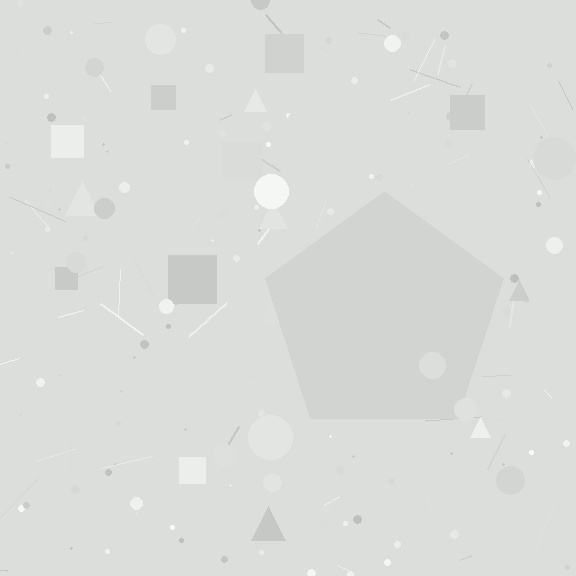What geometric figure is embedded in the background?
A pentagon is embedded in the background.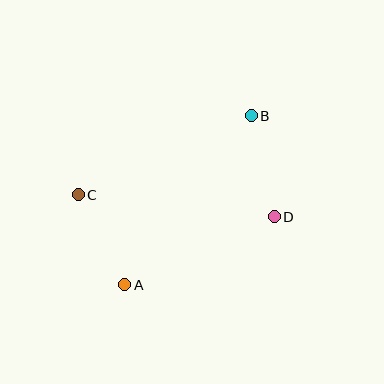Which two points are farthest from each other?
Points A and B are farthest from each other.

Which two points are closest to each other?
Points A and C are closest to each other.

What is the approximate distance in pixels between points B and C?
The distance between B and C is approximately 190 pixels.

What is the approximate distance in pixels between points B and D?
The distance between B and D is approximately 103 pixels.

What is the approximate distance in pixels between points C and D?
The distance between C and D is approximately 197 pixels.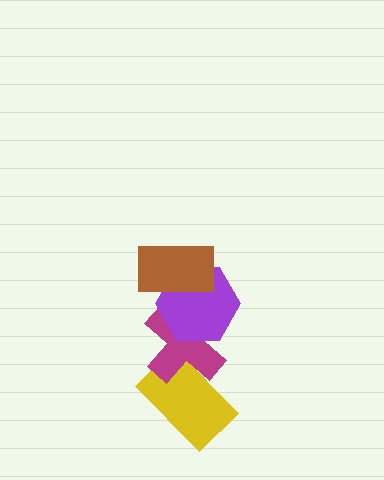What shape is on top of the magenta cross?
The purple hexagon is on top of the magenta cross.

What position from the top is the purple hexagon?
The purple hexagon is 2nd from the top.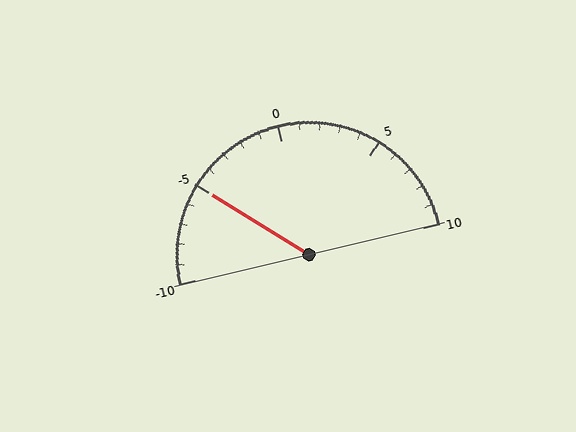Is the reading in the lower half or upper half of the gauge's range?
The reading is in the lower half of the range (-10 to 10).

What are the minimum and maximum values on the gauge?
The gauge ranges from -10 to 10.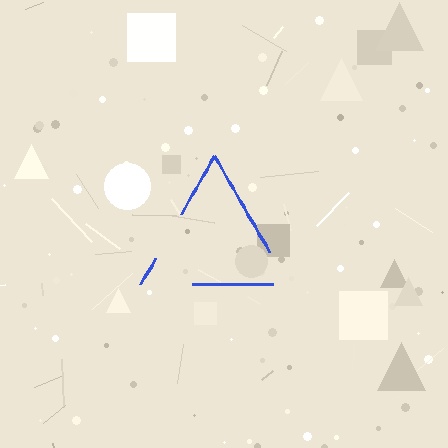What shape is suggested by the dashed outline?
The dashed outline suggests a triangle.